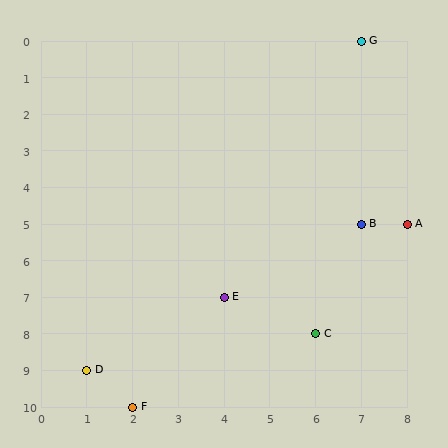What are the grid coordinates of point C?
Point C is at grid coordinates (6, 8).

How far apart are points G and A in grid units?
Points G and A are 1 column and 5 rows apart (about 5.1 grid units diagonally).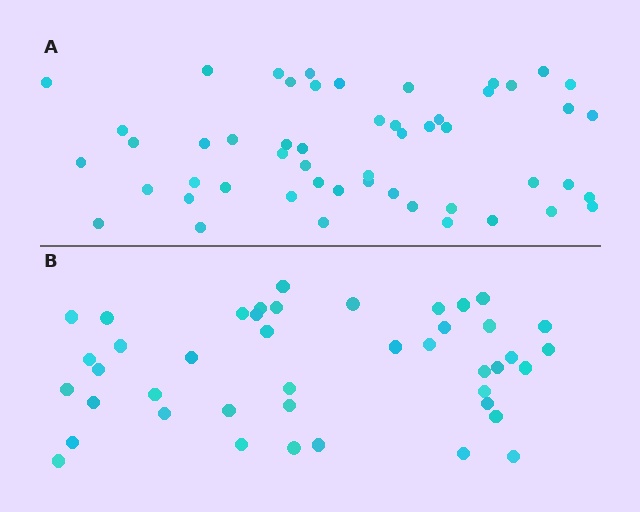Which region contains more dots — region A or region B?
Region A (the top region) has more dots.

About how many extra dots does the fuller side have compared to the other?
Region A has roughly 8 or so more dots than region B.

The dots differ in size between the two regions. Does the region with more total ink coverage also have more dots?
No. Region B has more total ink coverage because its dots are larger, but region A actually contains more individual dots. Total area can be misleading — the number of items is what matters here.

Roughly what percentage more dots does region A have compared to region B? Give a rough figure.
About 20% more.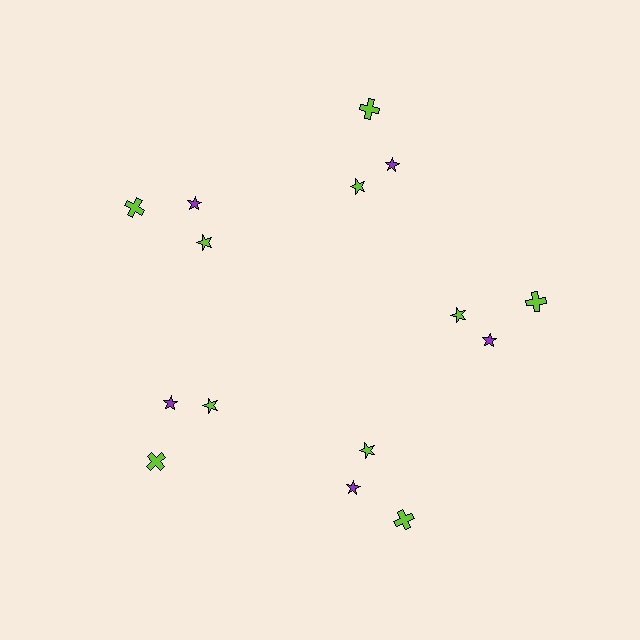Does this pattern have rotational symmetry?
Yes, this pattern has 5-fold rotational symmetry. It looks the same after rotating 72 degrees around the center.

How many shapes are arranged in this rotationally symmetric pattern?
There are 15 shapes, arranged in 5 groups of 3.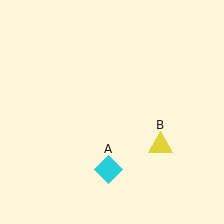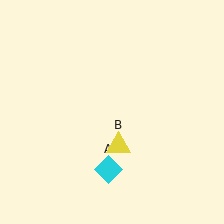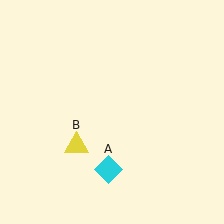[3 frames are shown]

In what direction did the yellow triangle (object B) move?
The yellow triangle (object B) moved left.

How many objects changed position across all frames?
1 object changed position: yellow triangle (object B).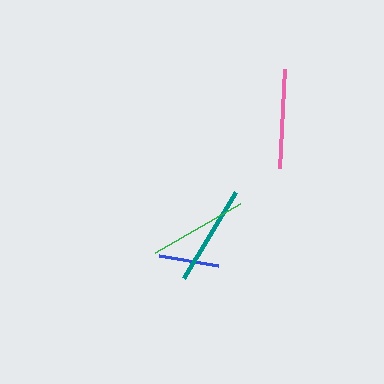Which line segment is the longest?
The teal line is the longest at approximately 100 pixels.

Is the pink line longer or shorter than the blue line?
The pink line is longer than the blue line.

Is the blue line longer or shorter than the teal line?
The teal line is longer than the blue line.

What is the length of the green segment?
The green segment is approximately 98 pixels long.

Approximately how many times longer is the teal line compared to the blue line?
The teal line is approximately 1.7 times the length of the blue line.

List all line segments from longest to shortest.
From longest to shortest: teal, pink, green, blue.